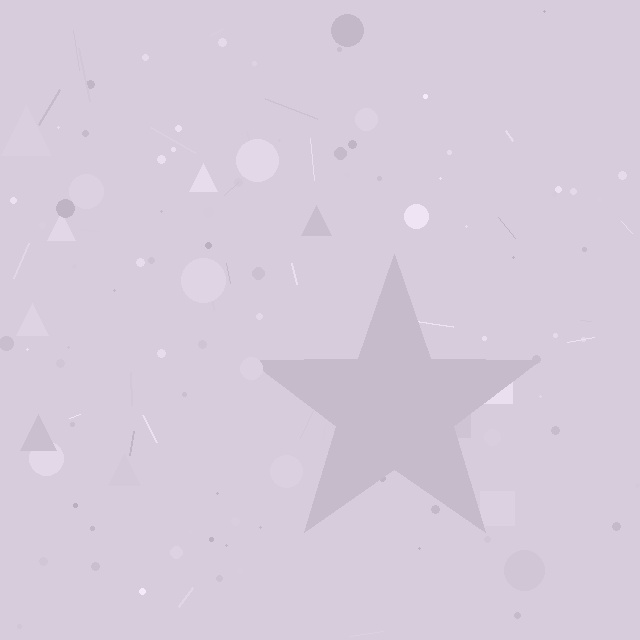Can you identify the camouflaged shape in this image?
The camouflaged shape is a star.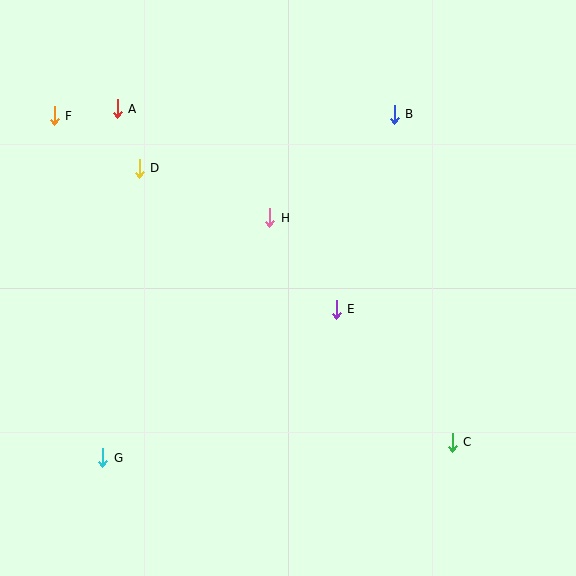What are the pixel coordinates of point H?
Point H is at (270, 218).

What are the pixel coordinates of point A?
Point A is at (117, 109).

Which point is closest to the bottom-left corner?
Point G is closest to the bottom-left corner.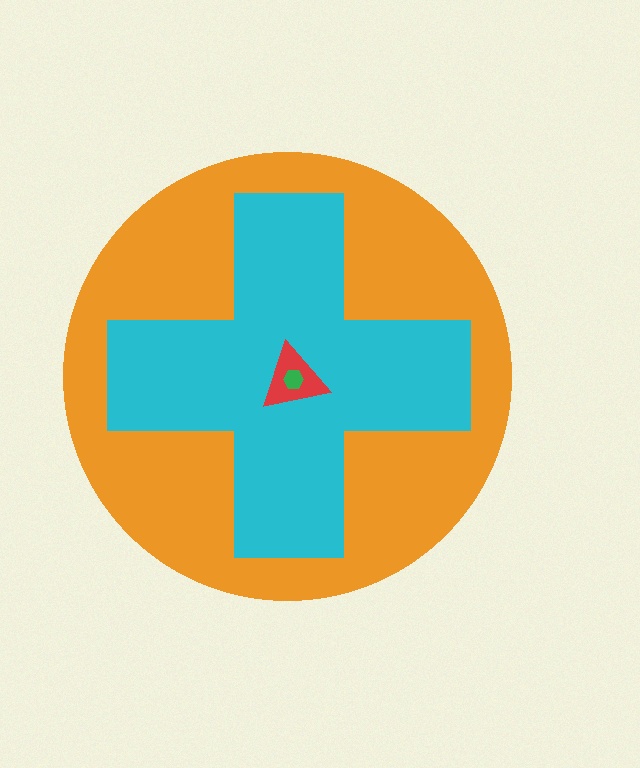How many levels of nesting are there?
4.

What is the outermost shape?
The orange circle.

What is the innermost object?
The green hexagon.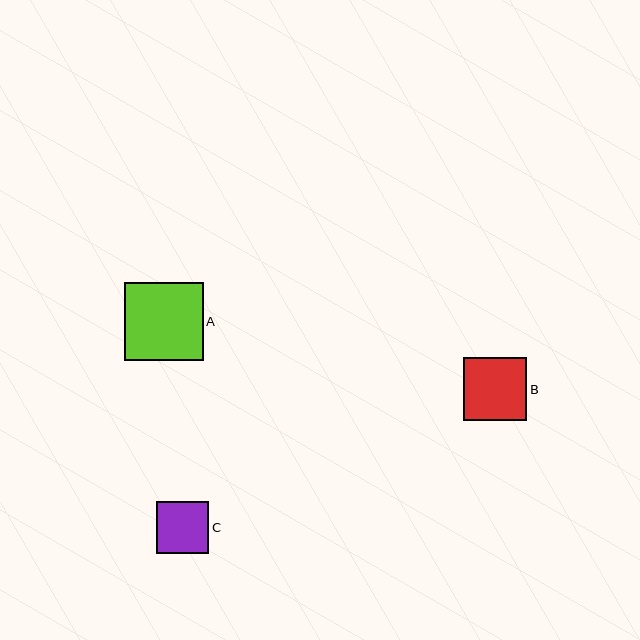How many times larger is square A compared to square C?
Square A is approximately 1.5 times the size of square C.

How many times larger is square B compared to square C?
Square B is approximately 1.2 times the size of square C.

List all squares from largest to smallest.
From largest to smallest: A, B, C.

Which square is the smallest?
Square C is the smallest with a size of approximately 52 pixels.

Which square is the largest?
Square A is the largest with a size of approximately 78 pixels.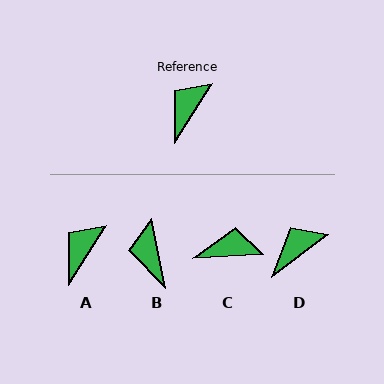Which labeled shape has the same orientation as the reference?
A.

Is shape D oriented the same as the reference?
No, it is off by about 21 degrees.